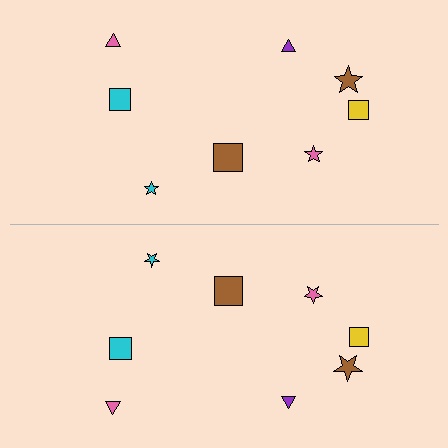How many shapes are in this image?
There are 16 shapes in this image.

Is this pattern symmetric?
Yes, this pattern has bilateral (reflection) symmetry.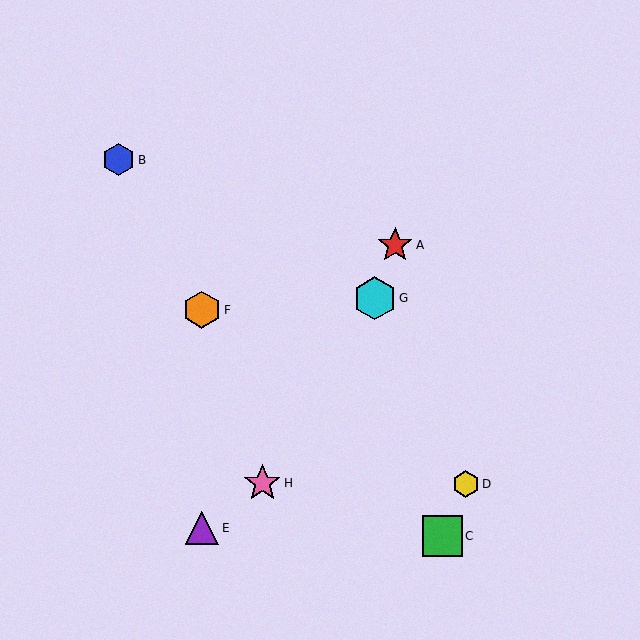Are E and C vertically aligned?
No, E is at x≈202 and C is at x≈442.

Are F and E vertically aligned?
Yes, both are at x≈202.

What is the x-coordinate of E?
Object E is at x≈202.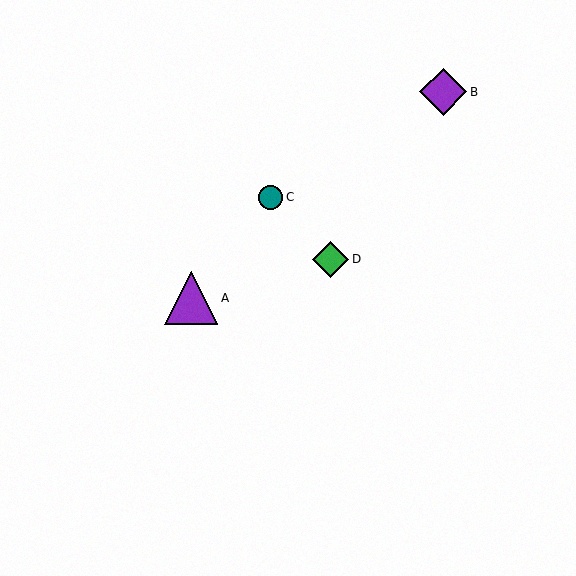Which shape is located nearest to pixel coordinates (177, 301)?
The purple triangle (labeled A) at (191, 298) is nearest to that location.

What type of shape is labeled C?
Shape C is a teal circle.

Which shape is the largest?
The purple triangle (labeled A) is the largest.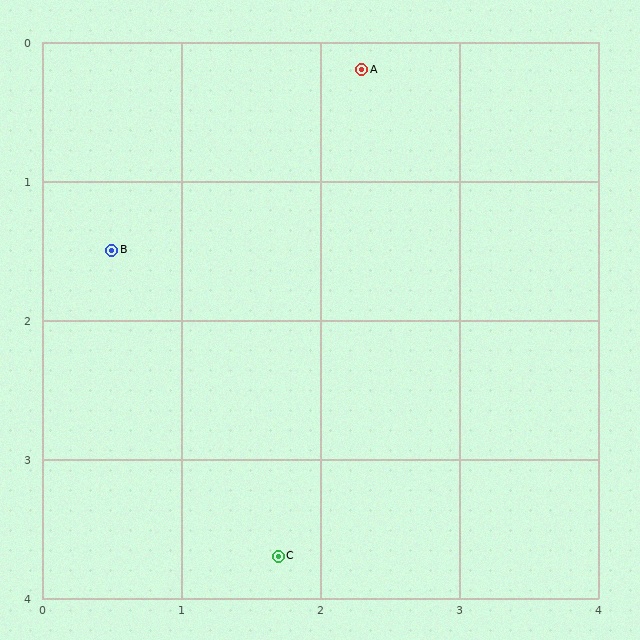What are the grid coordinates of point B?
Point B is at approximately (0.5, 1.5).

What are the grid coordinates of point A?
Point A is at approximately (2.3, 0.2).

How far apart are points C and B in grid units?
Points C and B are about 2.5 grid units apart.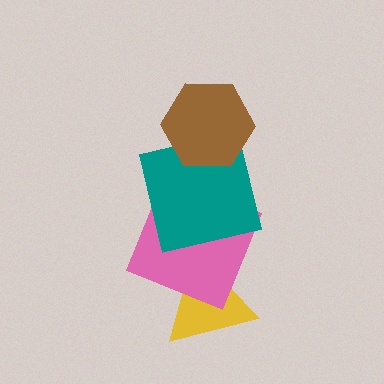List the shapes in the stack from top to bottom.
From top to bottom: the brown hexagon, the teal square, the pink square, the yellow triangle.